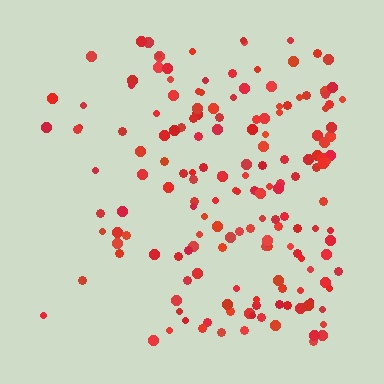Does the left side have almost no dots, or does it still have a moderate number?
Still a moderate number, just noticeably fewer than the right.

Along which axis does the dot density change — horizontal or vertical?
Horizontal.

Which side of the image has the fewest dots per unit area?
The left.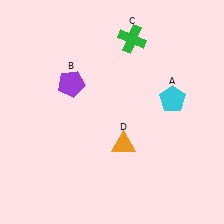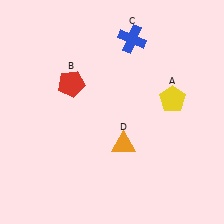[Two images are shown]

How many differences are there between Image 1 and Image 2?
There are 3 differences between the two images.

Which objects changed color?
A changed from cyan to yellow. B changed from purple to red. C changed from green to blue.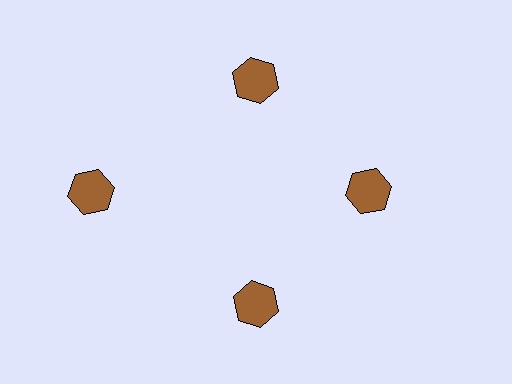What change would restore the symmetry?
The symmetry would be restored by moving it inward, back onto the ring so that all 4 hexagons sit at equal angles and equal distance from the center.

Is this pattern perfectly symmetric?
No. The 4 brown hexagons are arranged in a ring, but one element near the 9 o'clock position is pushed outward from the center, breaking the 4-fold rotational symmetry.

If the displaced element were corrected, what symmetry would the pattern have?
It would have 4-fold rotational symmetry — the pattern would map onto itself every 90 degrees.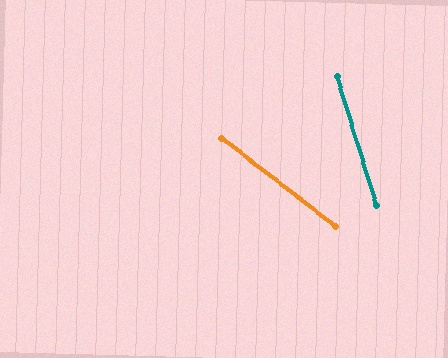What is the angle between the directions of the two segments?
Approximately 36 degrees.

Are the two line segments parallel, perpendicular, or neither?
Neither parallel nor perpendicular — they differ by about 36°.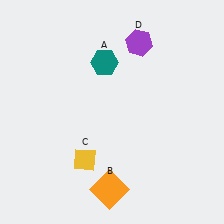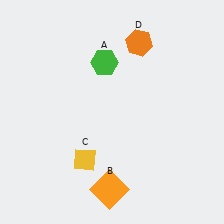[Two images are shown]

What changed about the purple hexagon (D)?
In Image 1, D is purple. In Image 2, it changed to orange.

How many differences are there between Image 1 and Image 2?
There are 2 differences between the two images.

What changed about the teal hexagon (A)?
In Image 1, A is teal. In Image 2, it changed to green.